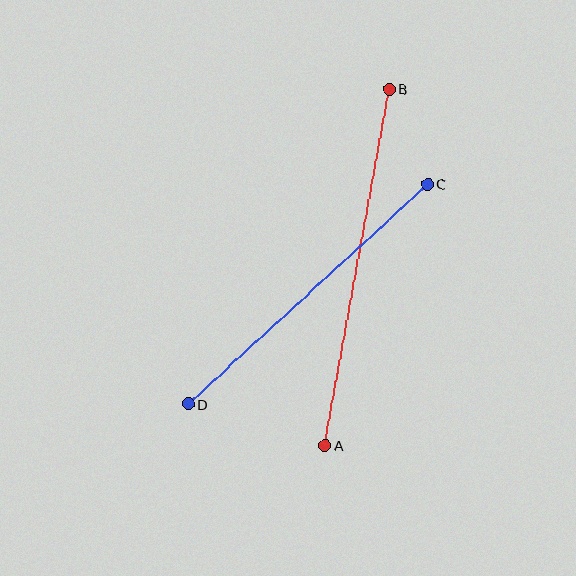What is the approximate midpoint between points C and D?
The midpoint is at approximately (308, 294) pixels.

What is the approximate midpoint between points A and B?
The midpoint is at approximately (357, 267) pixels.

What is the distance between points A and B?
The distance is approximately 362 pixels.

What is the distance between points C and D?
The distance is approximately 325 pixels.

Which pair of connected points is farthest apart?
Points A and B are farthest apart.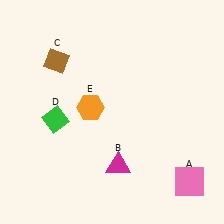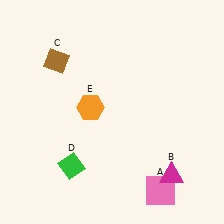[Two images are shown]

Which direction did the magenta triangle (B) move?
The magenta triangle (B) moved right.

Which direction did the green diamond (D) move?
The green diamond (D) moved down.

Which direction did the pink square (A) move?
The pink square (A) moved left.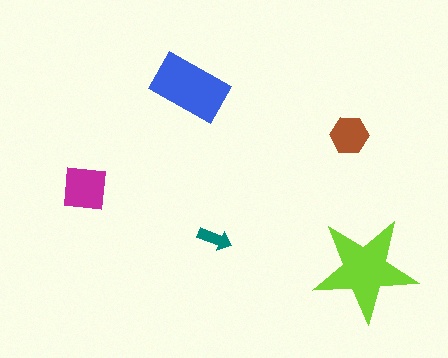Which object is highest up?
The blue rectangle is topmost.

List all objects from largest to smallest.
The lime star, the blue rectangle, the magenta square, the brown hexagon, the teal arrow.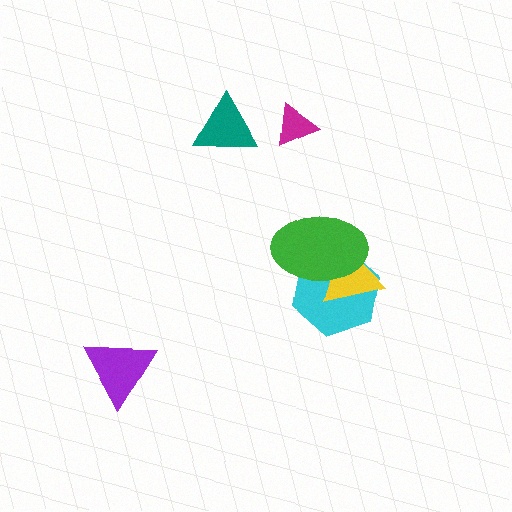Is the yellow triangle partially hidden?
Yes, it is partially covered by another shape.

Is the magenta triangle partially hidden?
No, no other shape covers it.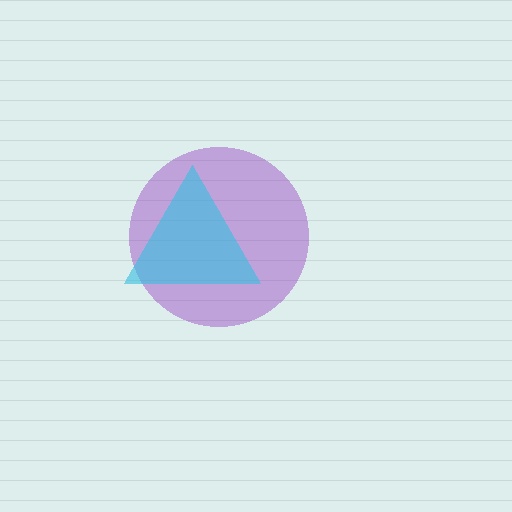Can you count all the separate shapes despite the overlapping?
Yes, there are 2 separate shapes.